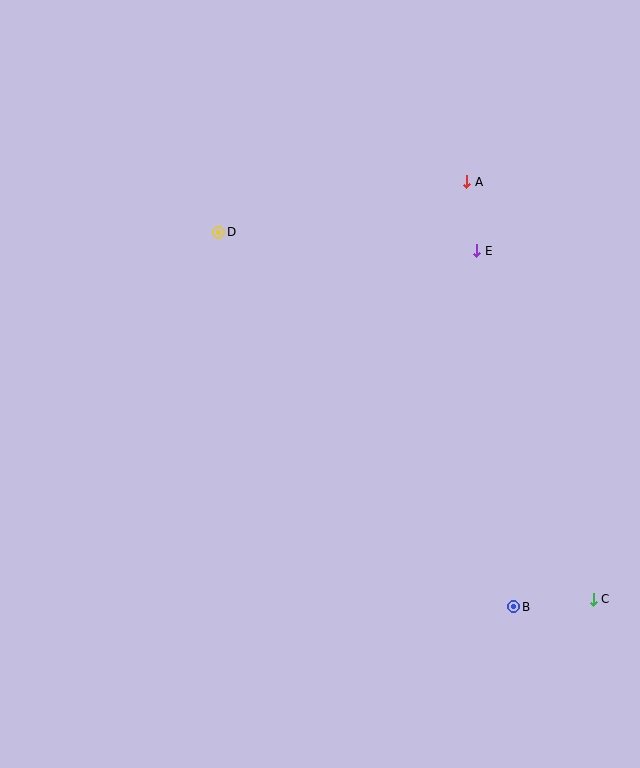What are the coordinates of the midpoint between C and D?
The midpoint between C and D is at (406, 416).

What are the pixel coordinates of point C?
Point C is at (593, 599).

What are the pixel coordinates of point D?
Point D is at (219, 232).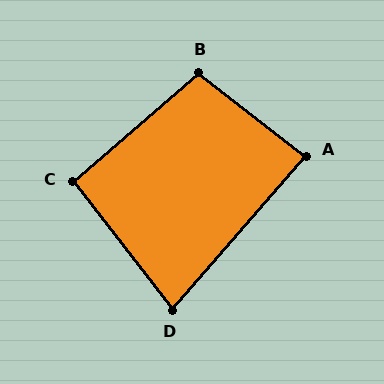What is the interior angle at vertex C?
Approximately 93 degrees (approximately right).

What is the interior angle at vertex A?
Approximately 87 degrees (approximately right).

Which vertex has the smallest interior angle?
D, at approximately 79 degrees.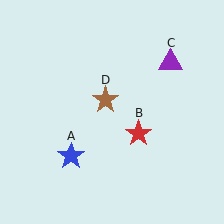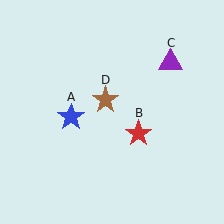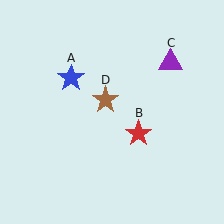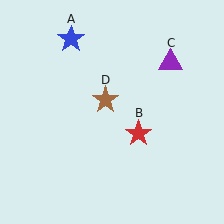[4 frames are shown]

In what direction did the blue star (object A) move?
The blue star (object A) moved up.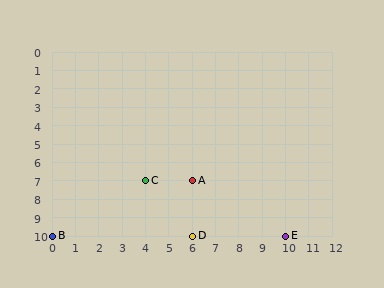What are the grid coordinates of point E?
Point E is at grid coordinates (10, 10).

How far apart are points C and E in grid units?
Points C and E are 6 columns and 3 rows apart (about 6.7 grid units diagonally).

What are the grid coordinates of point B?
Point B is at grid coordinates (0, 10).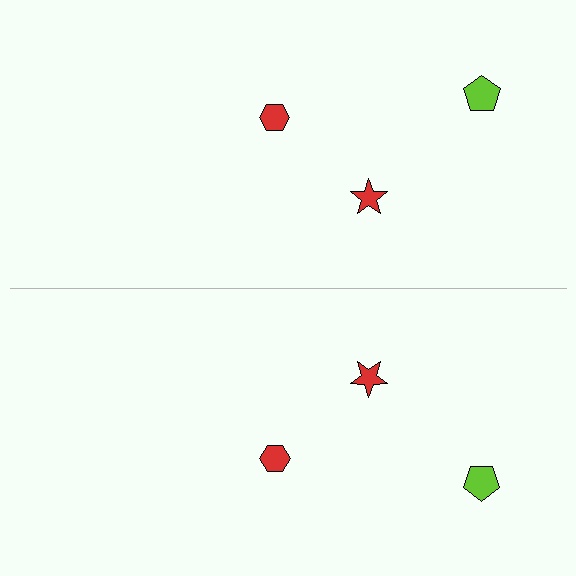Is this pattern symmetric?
Yes, this pattern has bilateral (reflection) symmetry.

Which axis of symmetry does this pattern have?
The pattern has a horizontal axis of symmetry running through the center of the image.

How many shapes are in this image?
There are 6 shapes in this image.